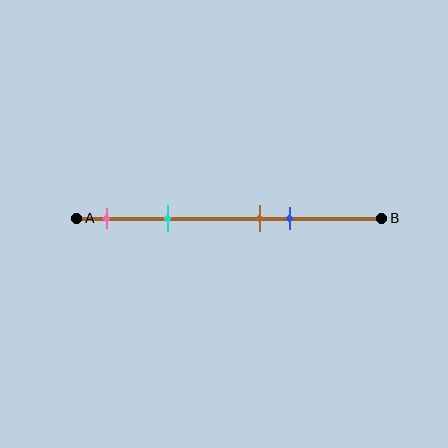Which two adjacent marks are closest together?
The brown and blue marks are the closest adjacent pair.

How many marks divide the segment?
There are 4 marks dividing the segment.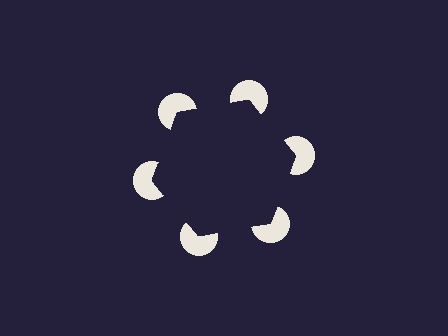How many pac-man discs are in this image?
There are 6 — one at each vertex of the illusory hexagon.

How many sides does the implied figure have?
6 sides.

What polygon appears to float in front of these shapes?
An illusory hexagon — its edges are inferred from the aligned wedge cuts in the pac-man discs, not physically drawn.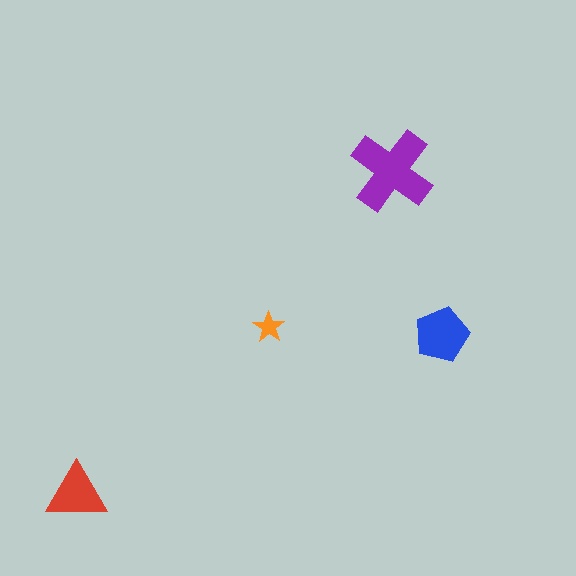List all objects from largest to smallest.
The purple cross, the blue pentagon, the red triangle, the orange star.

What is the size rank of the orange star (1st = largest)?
4th.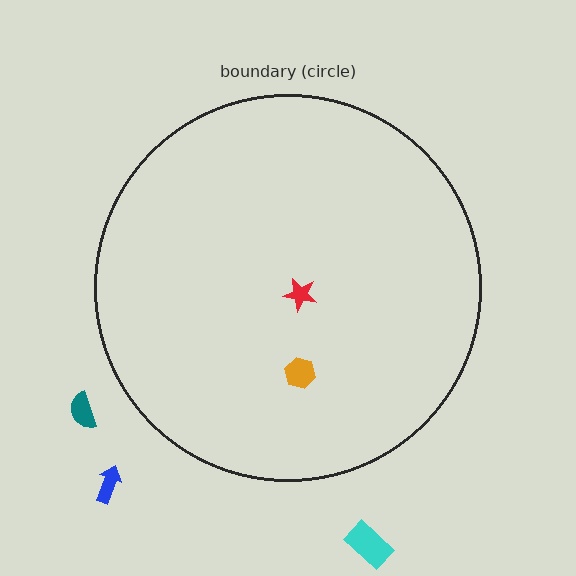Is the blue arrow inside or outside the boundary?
Outside.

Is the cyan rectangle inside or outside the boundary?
Outside.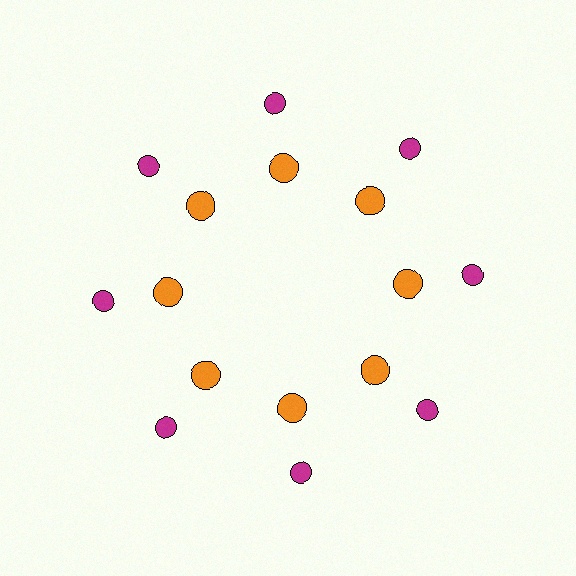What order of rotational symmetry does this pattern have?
This pattern has 8-fold rotational symmetry.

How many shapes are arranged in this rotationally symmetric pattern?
There are 16 shapes, arranged in 8 groups of 2.